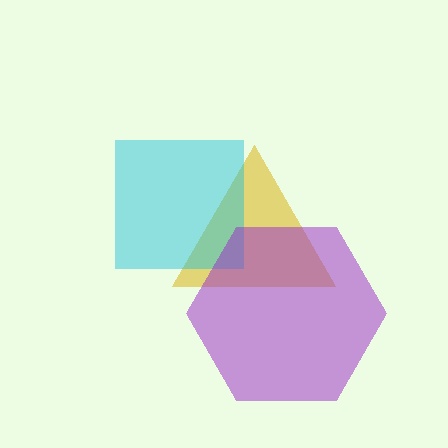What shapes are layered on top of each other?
The layered shapes are: a yellow triangle, a cyan square, a purple hexagon.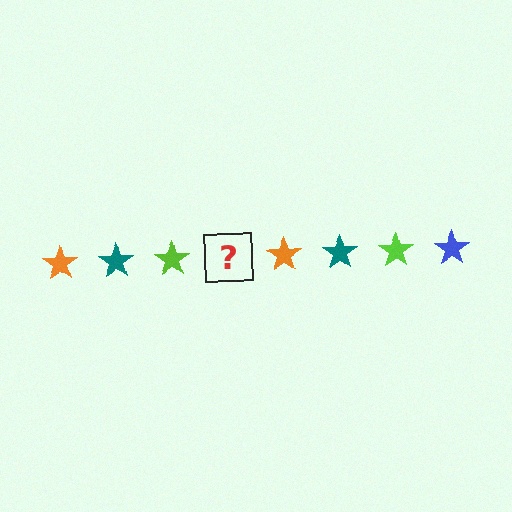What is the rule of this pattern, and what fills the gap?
The rule is that the pattern cycles through orange, teal, lime, blue stars. The gap should be filled with a blue star.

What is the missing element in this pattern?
The missing element is a blue star.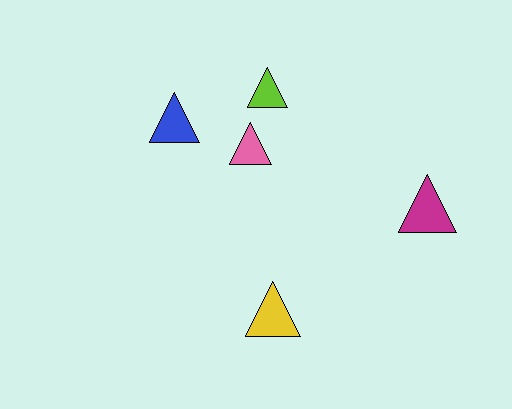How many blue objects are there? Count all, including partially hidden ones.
There is 1 blue object.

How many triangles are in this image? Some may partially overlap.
There are 5 triangles.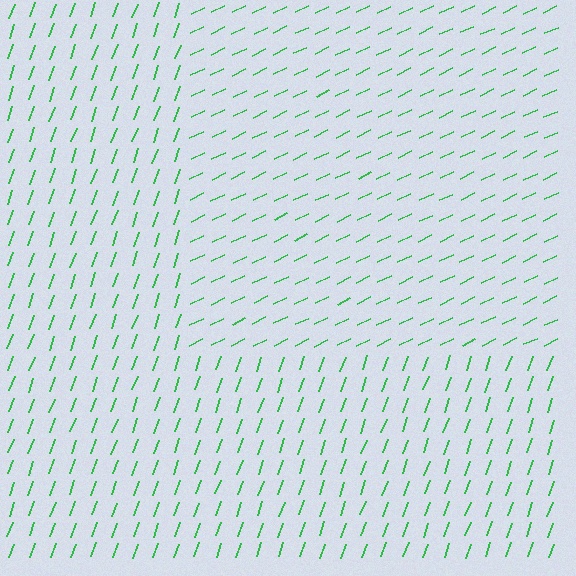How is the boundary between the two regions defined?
The boundary is defined purely by a change in line orientation (approximately 45 degrees difference). All lines are the same color and thickness.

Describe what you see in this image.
The image is filled with small green line segments. A rectangle region in the image has lines oriented differently from the surrounding lines, creating a visible texture boundary.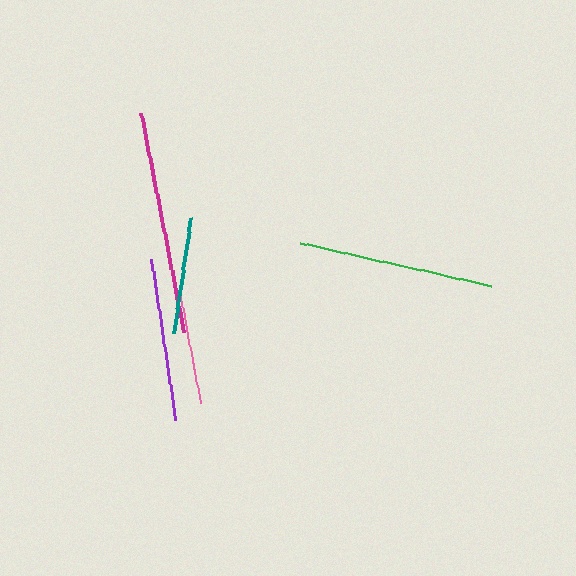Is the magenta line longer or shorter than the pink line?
The magenta line is longer than the pink line.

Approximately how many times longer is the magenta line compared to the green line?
The magenta line is approximately 1.1 times the length of the green line.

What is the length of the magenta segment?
The magenta segment is approximately 223 pixels long.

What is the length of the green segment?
The green segment is approximately 196 pixels long.